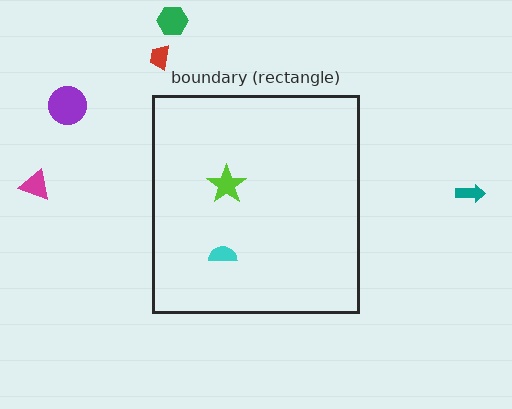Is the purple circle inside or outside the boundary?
Outside.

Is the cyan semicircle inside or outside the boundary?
Inside.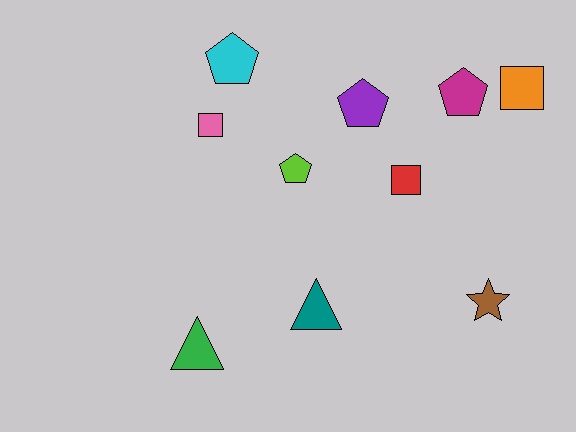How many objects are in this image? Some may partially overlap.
There are 10 objects.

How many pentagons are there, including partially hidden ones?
There are 4 pentagons.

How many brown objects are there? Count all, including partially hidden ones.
There is 1 brown object.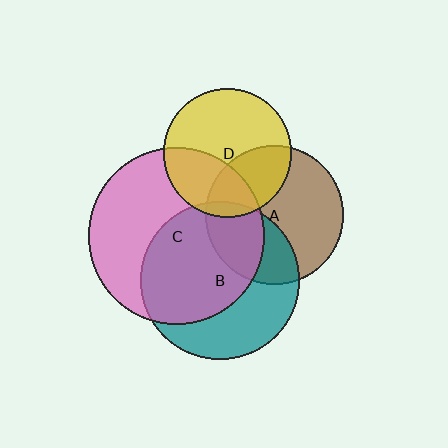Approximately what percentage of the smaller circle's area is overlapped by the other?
Approximately 35%.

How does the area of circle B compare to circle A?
Approximately 1.3 times.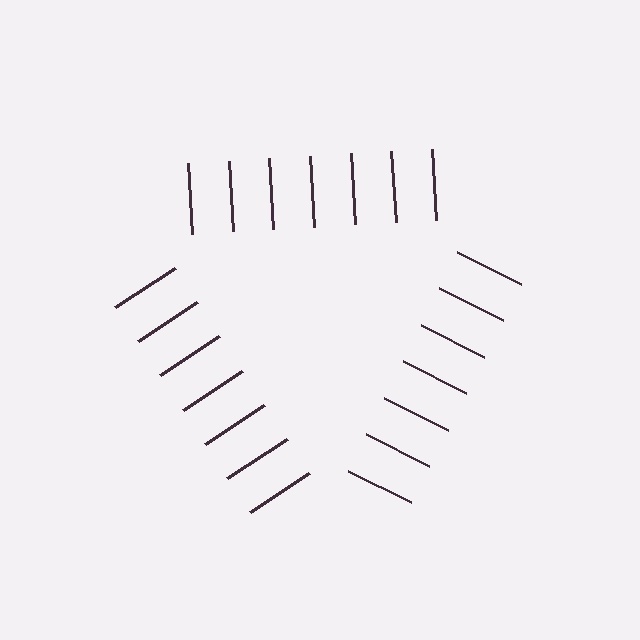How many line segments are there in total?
21 — 7 along each of the 3 edges.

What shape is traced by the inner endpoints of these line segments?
An illusory triangle — the line segments terminate on its edges but no continuous stroke is drawn.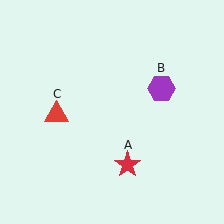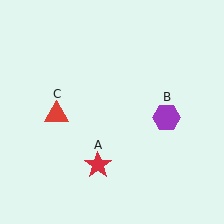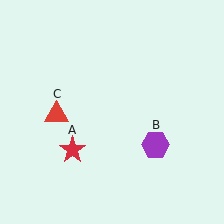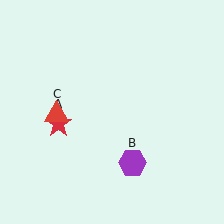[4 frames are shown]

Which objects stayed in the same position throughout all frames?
Red triangle (object C) remained stationary.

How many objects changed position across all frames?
2 objects changed position: red star (object A), purple hexagon (object B).